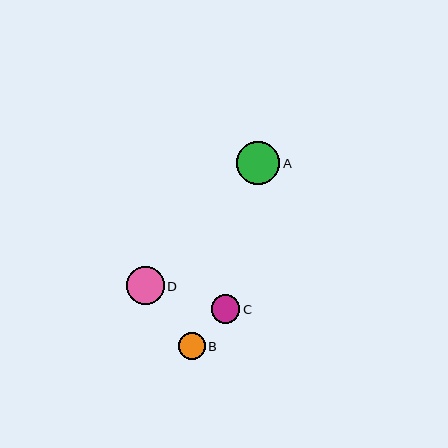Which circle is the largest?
Circle A is the largest with a size of approximately 44 pixels.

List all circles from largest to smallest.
From largest to smallest: A, D, C, B.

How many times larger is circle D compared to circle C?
Circle D is approximately 1.3 times the size of circle C.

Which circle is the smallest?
Circle B is the smallest with a size of approximately 27 pixels.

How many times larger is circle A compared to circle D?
Circle A is approximately 1.2 times the size of circle D.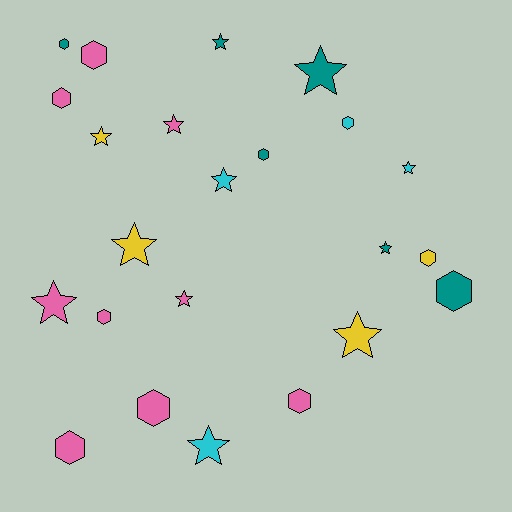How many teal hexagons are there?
There are 3 teal hexagons.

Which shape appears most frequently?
Star, with 12 objects.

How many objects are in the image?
There are 23 objects.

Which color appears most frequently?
Pink, with 9 objects.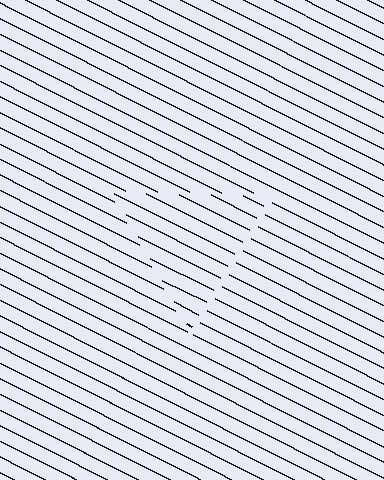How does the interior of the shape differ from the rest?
The interior of the shape contains the same grating, shifted by half a period — the contour is defined by the phase discontinuity where line-ends from the inner and outer gratings abut.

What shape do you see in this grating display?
An illusory triangle. The interior of the shape contains the same grating, shifted by half a period — the contour is defined by the phase discontinuity where line-ends from the inner and outer gratings abut.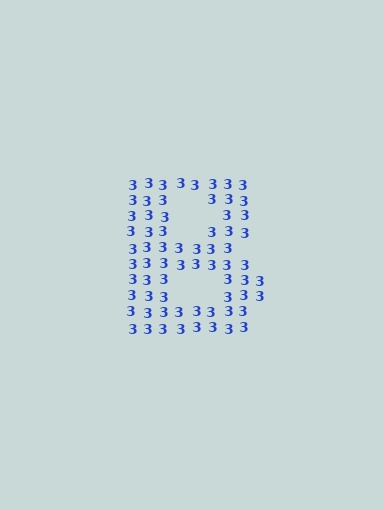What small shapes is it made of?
It is made of small digit 3's.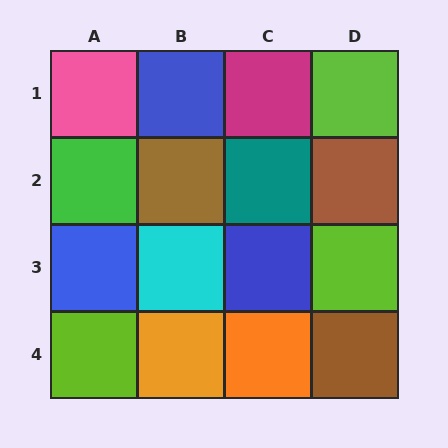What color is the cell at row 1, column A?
Pink.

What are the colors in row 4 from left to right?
Lime, orange, orange, brown.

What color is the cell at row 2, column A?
Green.